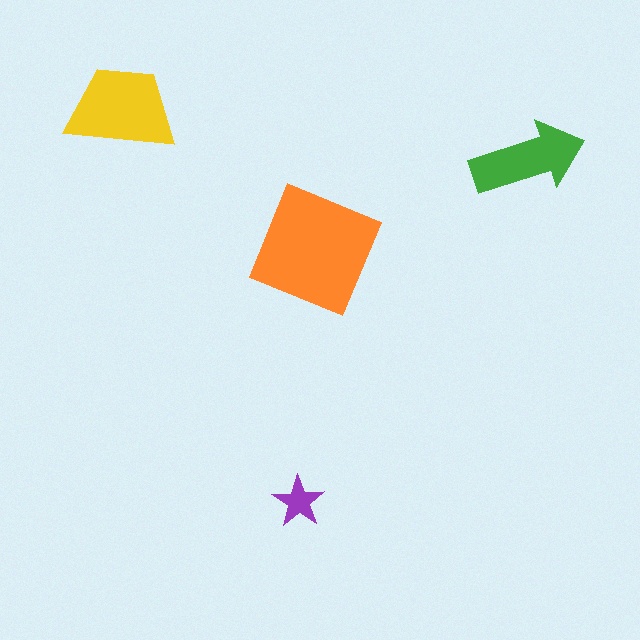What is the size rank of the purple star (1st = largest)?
4th.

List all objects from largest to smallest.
The orange square, the yellow trapezoid, the green arrow, the purple star.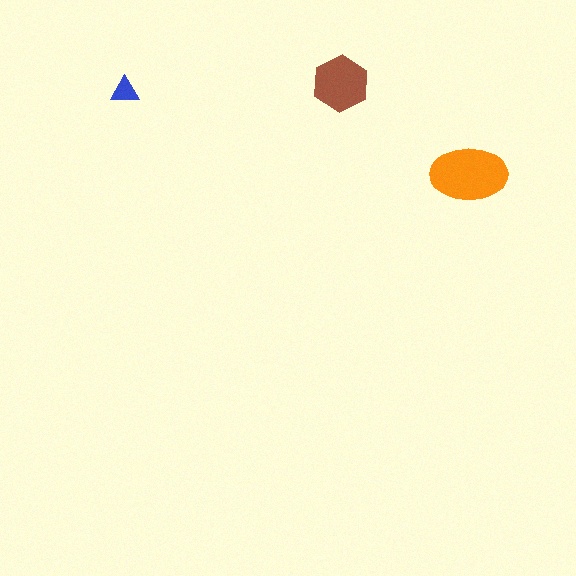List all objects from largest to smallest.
The orange ellipse, the brown hexagon, the blue triangle.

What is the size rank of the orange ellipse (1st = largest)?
1st.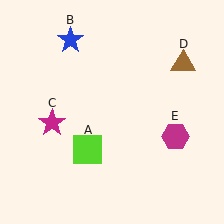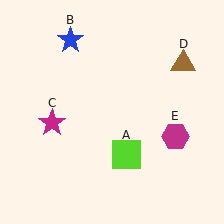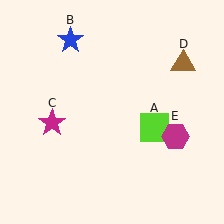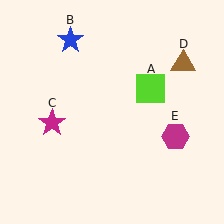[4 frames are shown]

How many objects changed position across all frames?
1 object changed position: lime square (object A).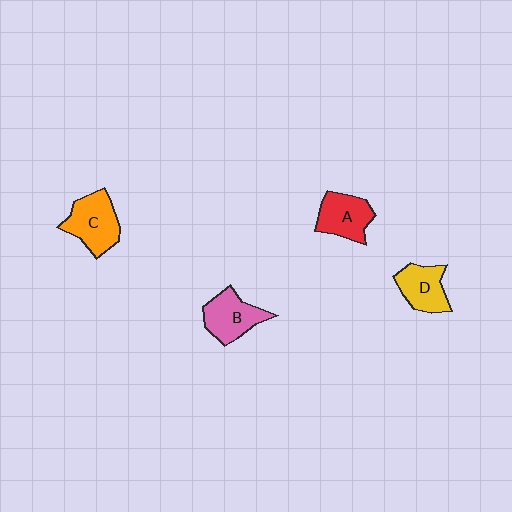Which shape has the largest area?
Shape C (orange).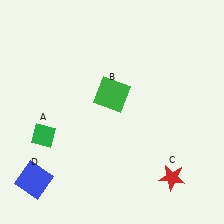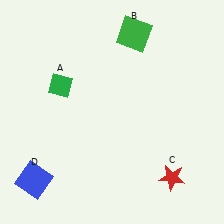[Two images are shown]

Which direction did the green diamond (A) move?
The green diamond (A) moved up.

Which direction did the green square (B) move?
The green square (B) moved up.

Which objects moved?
The objects that moved are: the green diamond (A), the green square (B).